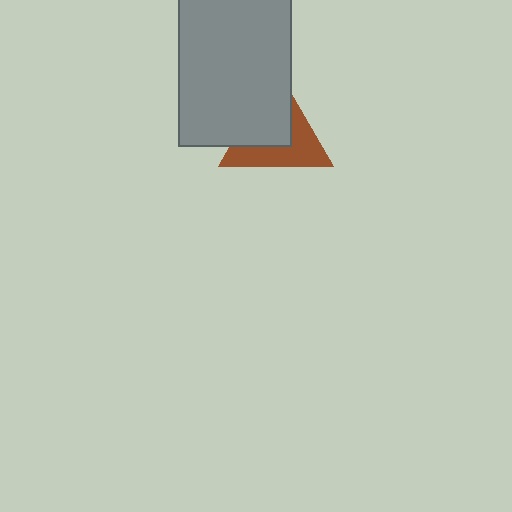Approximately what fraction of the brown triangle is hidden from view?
Roughly 50% of the brown triangle is hidden behind the gray rectangle.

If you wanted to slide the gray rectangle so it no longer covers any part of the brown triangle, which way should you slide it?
Slide it toward the upper-left — that is the most direct way to separate the two shapes.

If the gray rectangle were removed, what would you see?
You would see the complete brown triangle.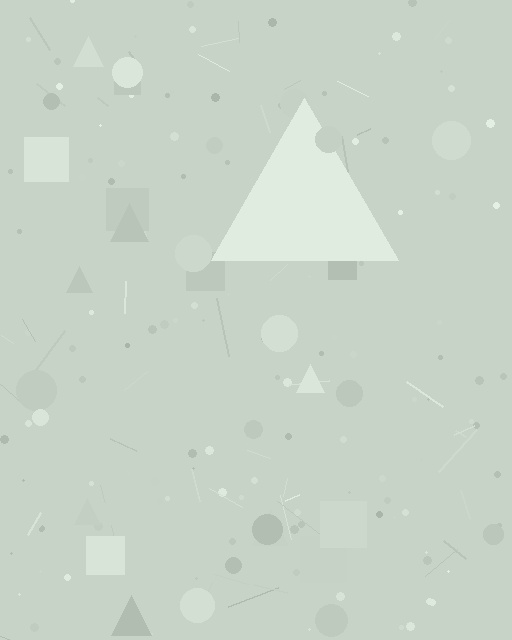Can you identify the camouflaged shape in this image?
The camouflaged shape is a triangle.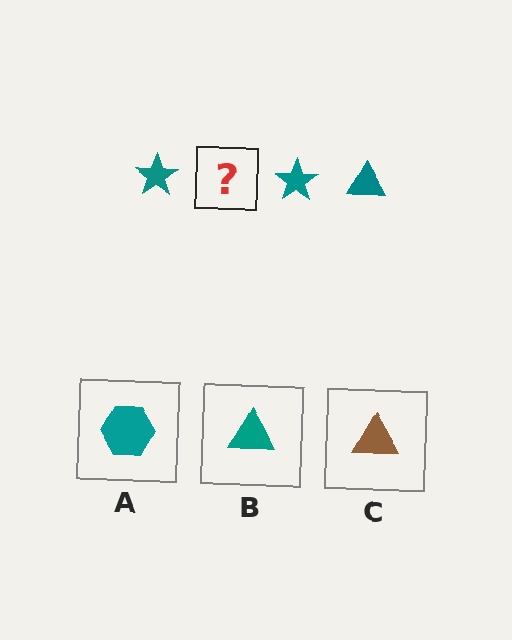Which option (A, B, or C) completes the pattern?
B.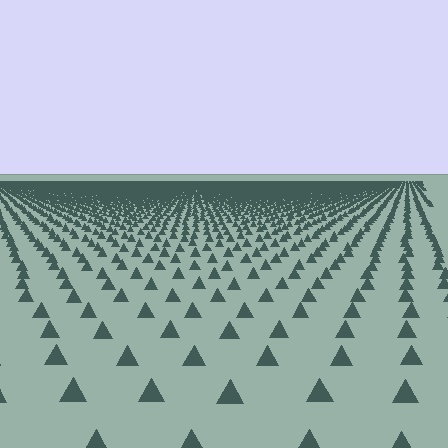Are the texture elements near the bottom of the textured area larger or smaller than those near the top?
Larger. Near the bottom, elements are closer to the viewer and appear at a bigger on-screen size.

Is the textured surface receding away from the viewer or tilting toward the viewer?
The surface is receding away from the viewer. Texture elements get smaller and denser toward the top.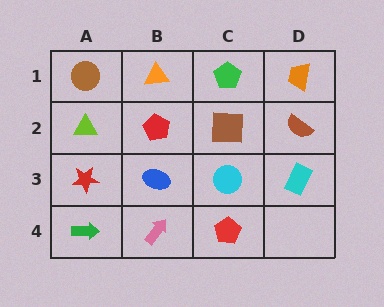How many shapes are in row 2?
4 shapes.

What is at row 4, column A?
A green arrow.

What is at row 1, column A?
A brown circle.